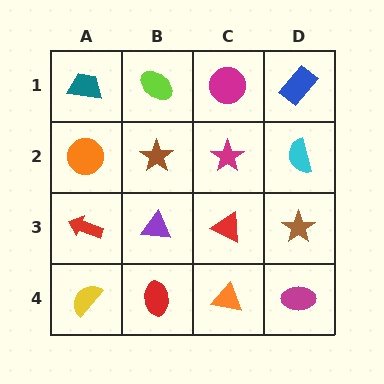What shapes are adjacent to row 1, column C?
A magenta star (row 2, column C), a lime ellipse (row 1, column B), a blue rectangle (row 1, column D).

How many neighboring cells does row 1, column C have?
3.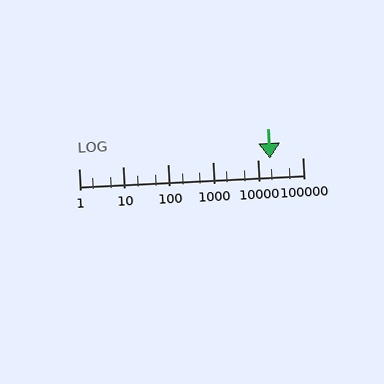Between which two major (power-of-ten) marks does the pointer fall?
The pointer is between 10000 and 100000.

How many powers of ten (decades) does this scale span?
The scale spans 5 decades, from 1 to 100000.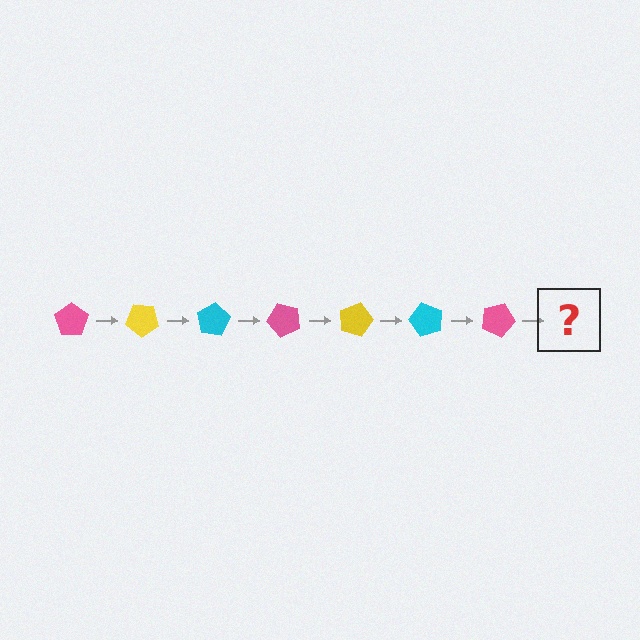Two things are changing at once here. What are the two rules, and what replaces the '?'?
The two rules are that it rotates 40 degrees each step and the color cycles through pink, yellow, and cyan. The '?' should be a yellow pentagon, rotated 280 degrees from the start.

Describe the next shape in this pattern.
It should be a yellow pentagon, rotated 280 degrees from the start.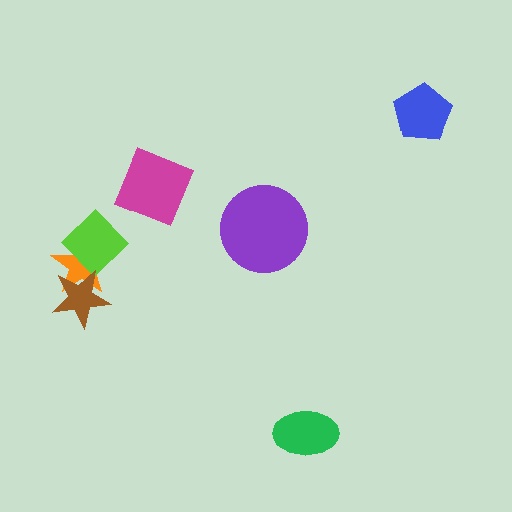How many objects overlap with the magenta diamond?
0 objects overlap with the magenta diamond.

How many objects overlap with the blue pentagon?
0 objects overlap with the blue pentagon.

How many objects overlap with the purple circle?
0 objects overlap with the purple circle.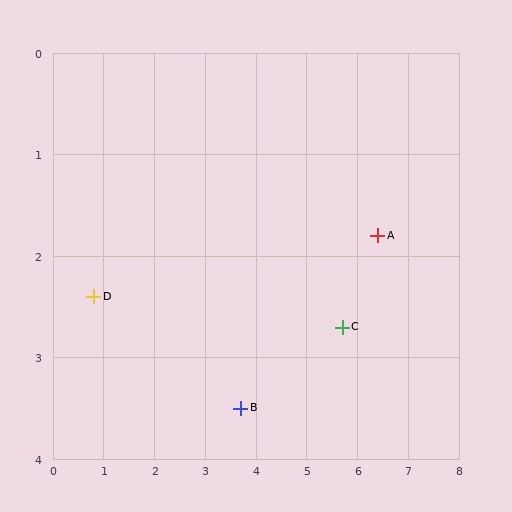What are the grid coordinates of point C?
Point C is at approximately (5.7, 2.7).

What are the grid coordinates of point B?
Point B is at approximately (3.7, 3.5).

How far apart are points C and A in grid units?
Points C and A are about 1.1 grid units apart.